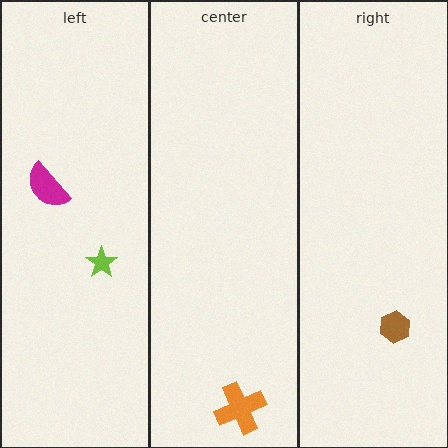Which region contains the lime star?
The left region.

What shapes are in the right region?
The brown hexagon.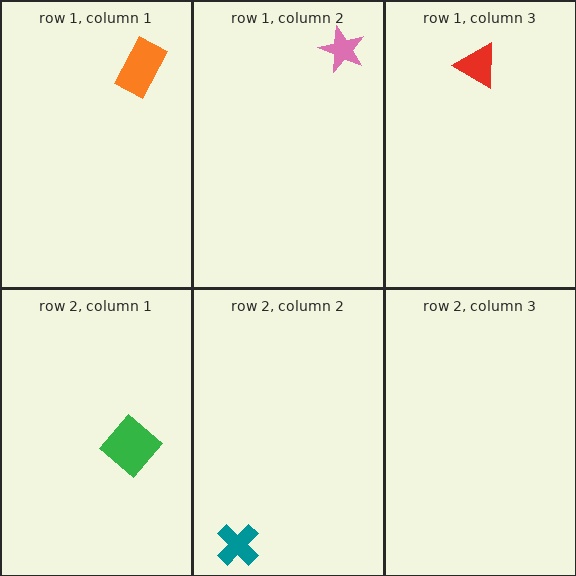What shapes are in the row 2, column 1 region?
The green diamond.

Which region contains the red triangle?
The row 1, column 3 region.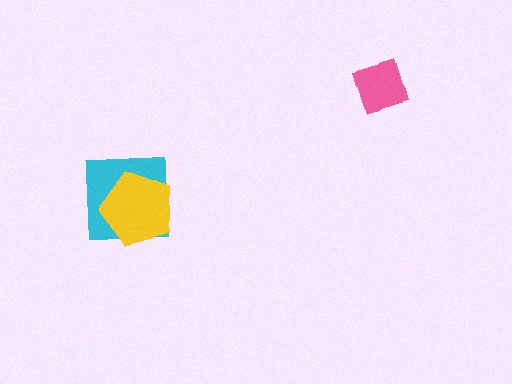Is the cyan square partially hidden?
Yes, it is partially covered by another shape.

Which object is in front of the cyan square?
The yellow pentagon is in front of the cyan square.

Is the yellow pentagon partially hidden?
No, no other shape covers it.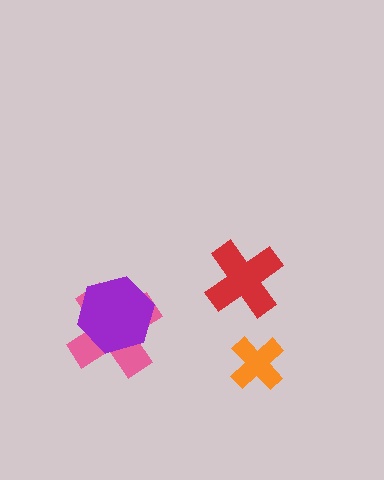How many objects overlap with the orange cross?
0 objects overlap with the orange cross.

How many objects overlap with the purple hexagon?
1 object overlaps with the purple hexagon.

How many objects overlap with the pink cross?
1 object overlaps with the pink cross.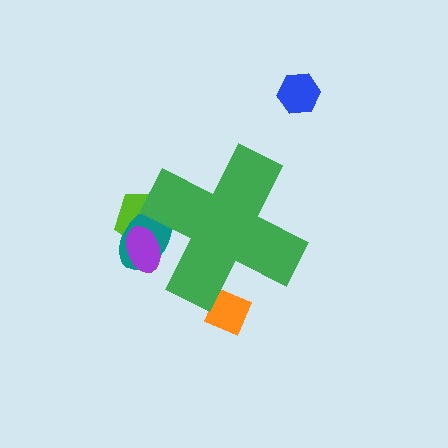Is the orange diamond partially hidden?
Yes, the orange diamond is partially hidden behind the green cross.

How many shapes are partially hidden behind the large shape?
4 shapes are partially hidden.